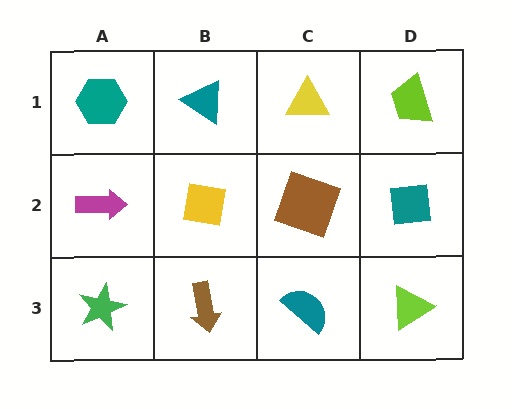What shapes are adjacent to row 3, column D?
A teal square (row 2, column D), a teal semicircle (row 3, column C).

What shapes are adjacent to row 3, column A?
A magenta arrow (row 2, column A), a brown arrow (row 3, column B).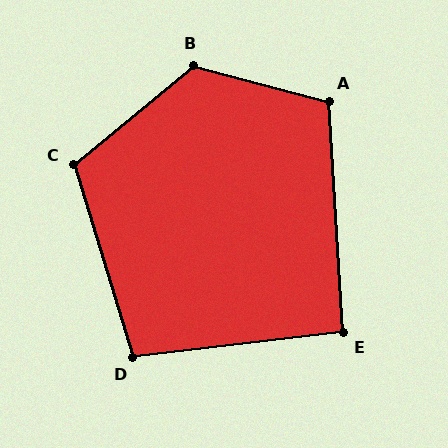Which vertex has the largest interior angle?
B, at approximately 126 degrees.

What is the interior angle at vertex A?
Approximately 108 degrees (obtuse).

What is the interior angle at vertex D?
Approximately 100 degrees (obtuse).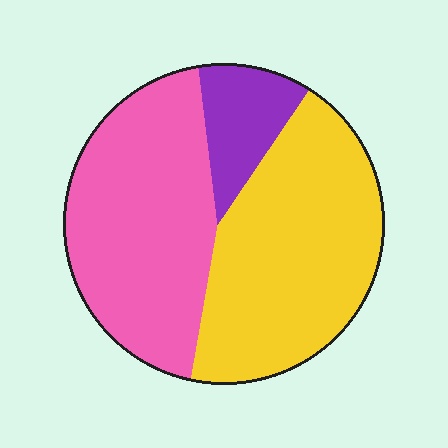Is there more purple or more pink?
Pink.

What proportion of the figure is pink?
Pink covers about 45% of the figure.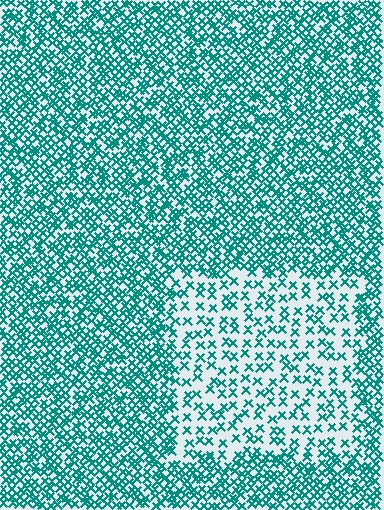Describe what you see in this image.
The image contains small teal elements arranged at two different densities. A rectangle-shaped region is visible where the elements are less densely packed than the surrounding area.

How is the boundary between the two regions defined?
The boundary is defined by a change in element density (approximately 2.3x ratio). All elements are the same color, size, and shape.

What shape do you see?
I see a rectangle.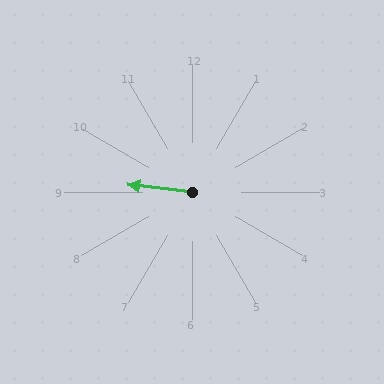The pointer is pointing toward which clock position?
Roughly 9 o'clock.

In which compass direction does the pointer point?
West.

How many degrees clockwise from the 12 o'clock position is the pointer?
Approximately 277 degrees.